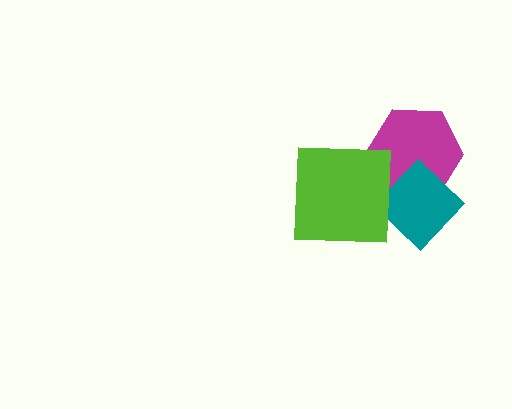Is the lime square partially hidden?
No, no other shape covers it.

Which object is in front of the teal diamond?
The lime square is in front of the teal diamond.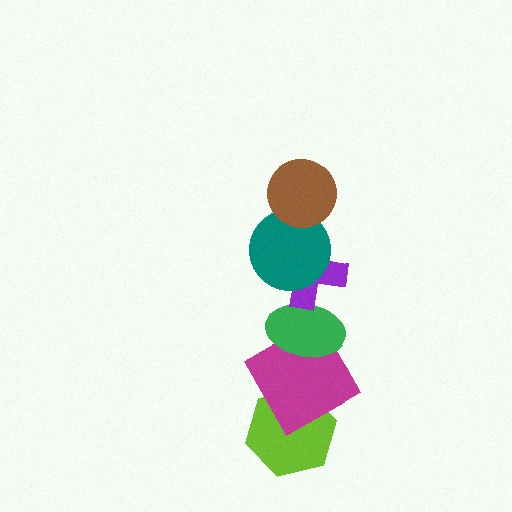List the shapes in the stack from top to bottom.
From top to bottom: the brown circle, the teal circle, the purple cross, the green ellipse, the magenta square, the lime hexagon.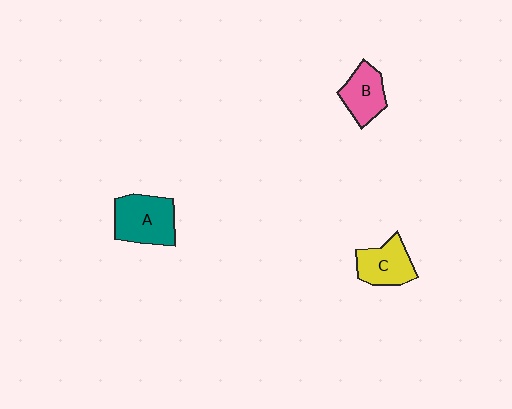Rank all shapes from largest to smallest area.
From largest to smallest: A (teal), C (yellow), B (pink).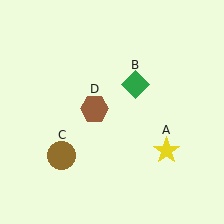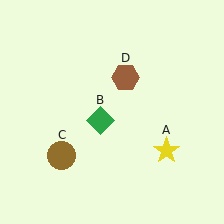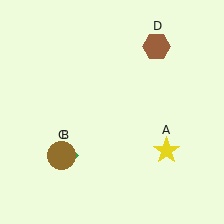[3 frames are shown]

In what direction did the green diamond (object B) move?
The green diamond (object B) moved down and to the left.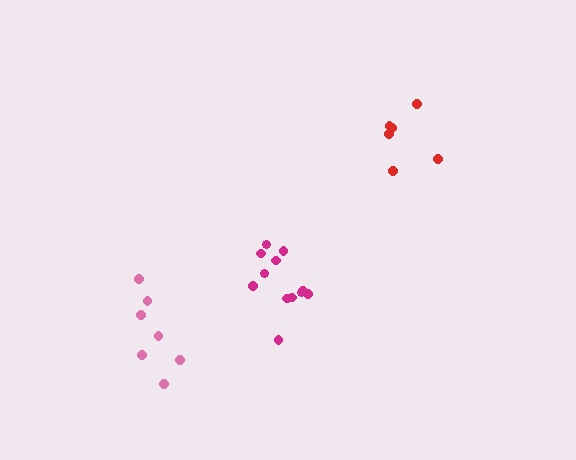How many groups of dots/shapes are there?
There are 3 groups.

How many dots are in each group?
Group 1: 12 dots, Group 2: 6 dots, Group 3: 7 dots (25 total).